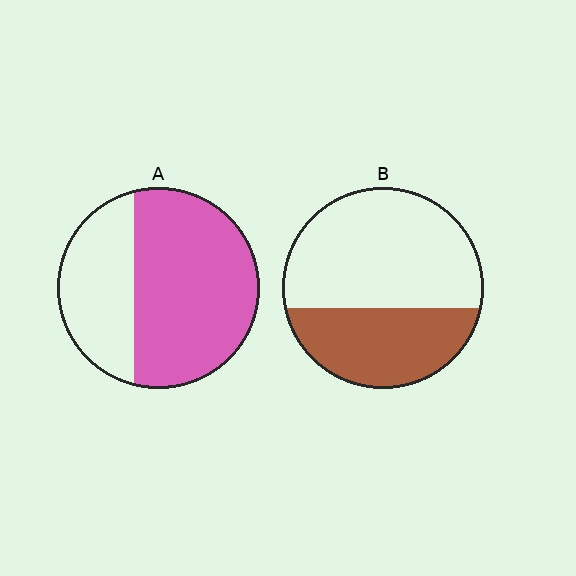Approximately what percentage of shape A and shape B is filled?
A is approximately 65% and B is approximately 35%.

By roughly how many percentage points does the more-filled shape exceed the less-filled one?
By roughly 30 percentage points (A over B).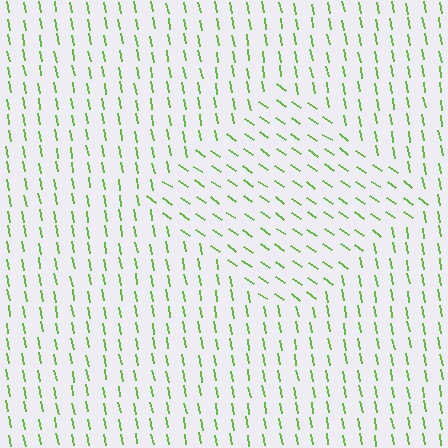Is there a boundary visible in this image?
Yes, there is a texture boundary formed by a change in line orientation.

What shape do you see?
I see a diamond.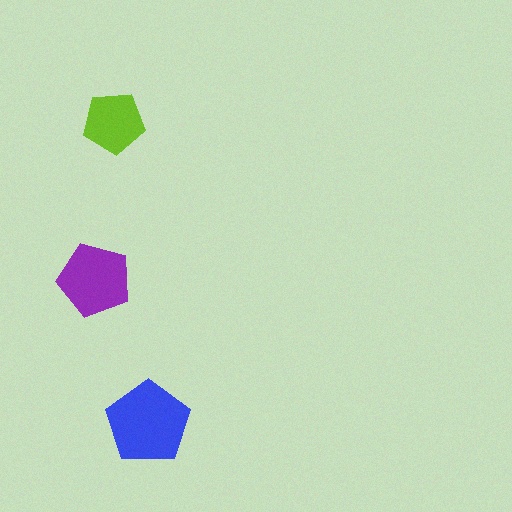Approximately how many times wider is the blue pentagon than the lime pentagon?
About 1.5 times wider.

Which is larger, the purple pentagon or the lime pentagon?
The purple one.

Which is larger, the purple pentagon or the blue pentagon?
The blue one.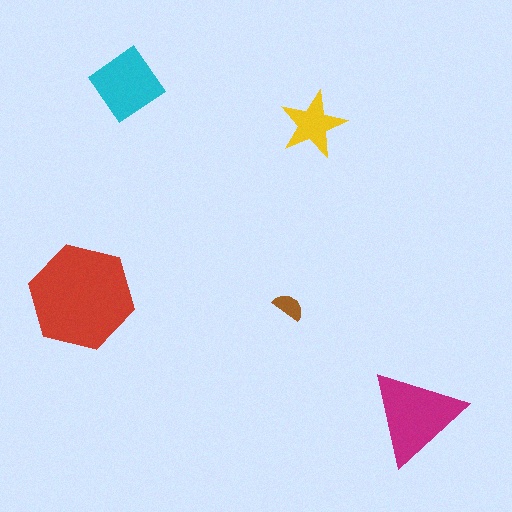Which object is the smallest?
The brown semicircle.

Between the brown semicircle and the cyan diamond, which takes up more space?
The cyan diamond.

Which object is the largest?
The red hexagon.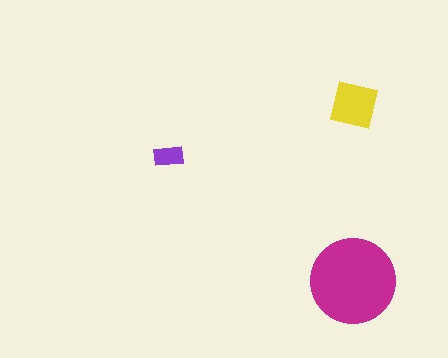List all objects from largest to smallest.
The magenta circle, the yellow square, the purple rectangle.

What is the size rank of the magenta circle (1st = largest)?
1st.